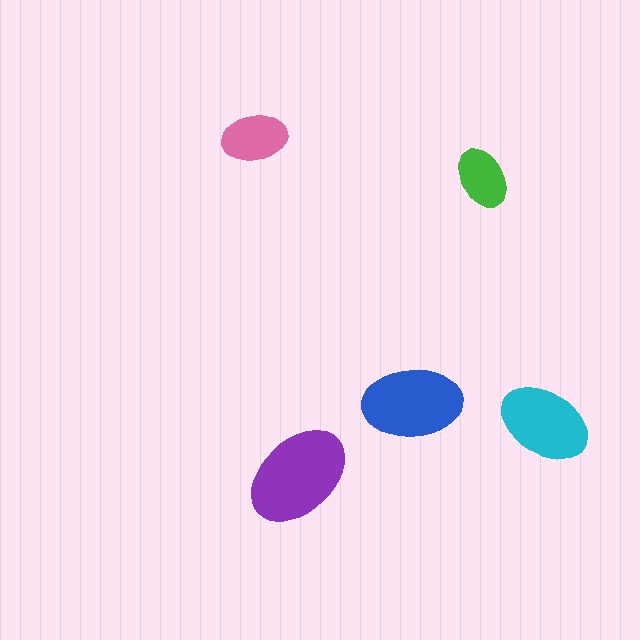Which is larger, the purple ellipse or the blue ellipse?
The purple one.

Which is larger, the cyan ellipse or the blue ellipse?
The blue one.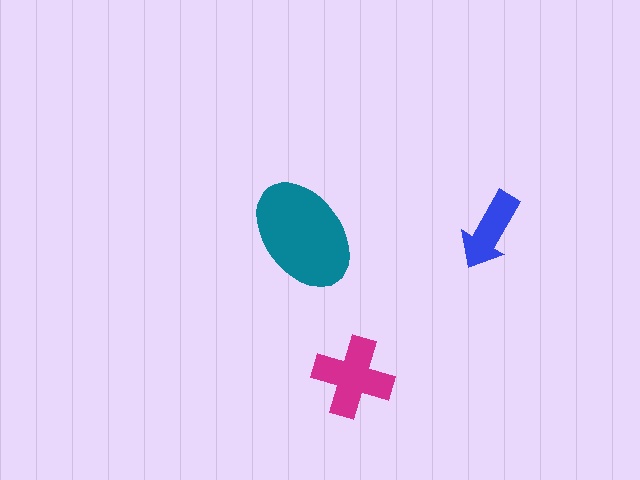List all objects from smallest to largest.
The blue arrow, the magenta cross, the teal ellipse.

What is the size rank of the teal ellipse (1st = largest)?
1st.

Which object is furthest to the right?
The blue arrow is rightmost.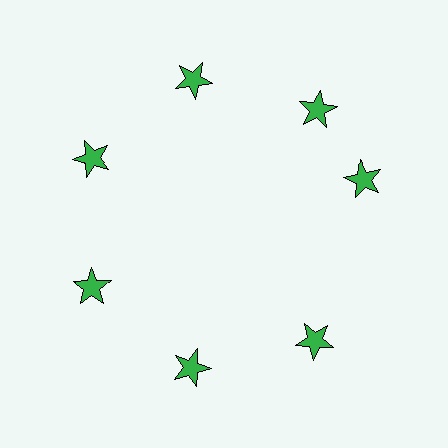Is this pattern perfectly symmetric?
No. The 7 green stars are arranged in a ring, but one element near the 3 o'clock position is rotated out of alignment along the ring, breaking the 7-fold rotational symmetry.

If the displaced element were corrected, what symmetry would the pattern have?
It would have 7-fold rotational symmetry — the pattern would map onto itself every 51 degrees.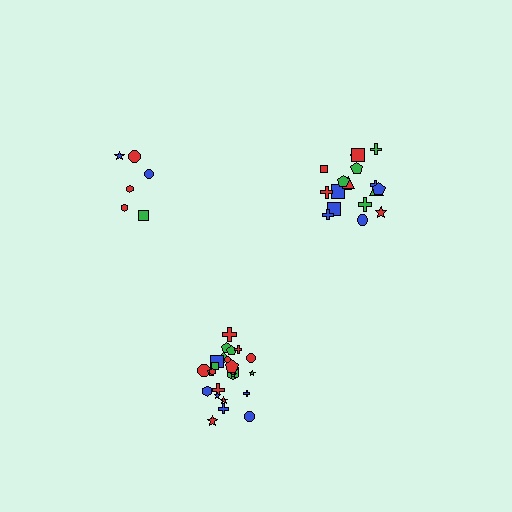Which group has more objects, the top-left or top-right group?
The top-right group.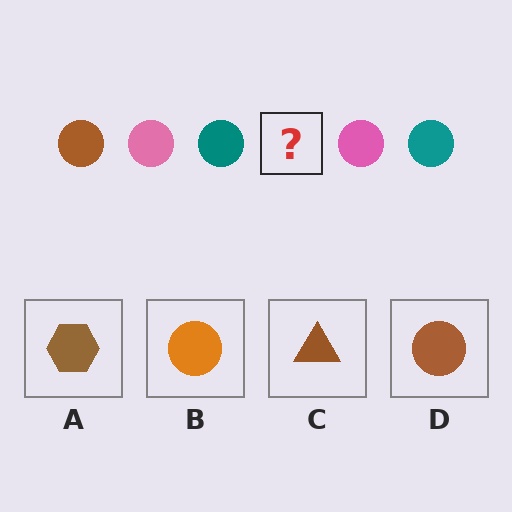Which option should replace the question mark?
Option D.